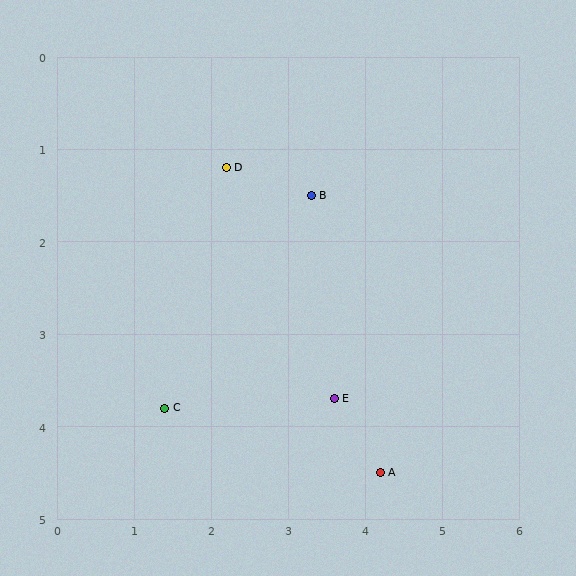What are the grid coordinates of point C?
Point C is at approximately (1.4, 3.8).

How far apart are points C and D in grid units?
Points C and D are about 2.7 grid units apart.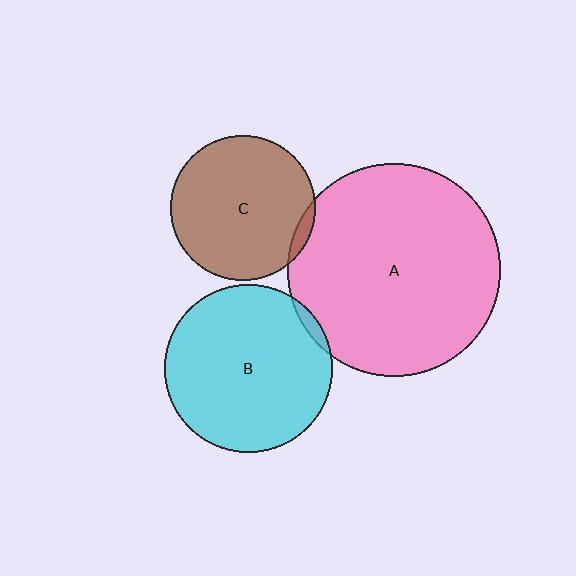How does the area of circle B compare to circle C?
Approximately 1.3 times.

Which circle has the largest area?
Circle A (pink).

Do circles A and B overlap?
Yes.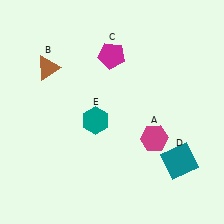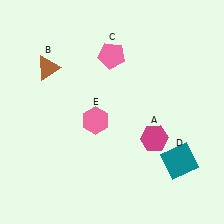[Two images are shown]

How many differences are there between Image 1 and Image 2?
There are 2 differences between the two images.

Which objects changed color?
C changed from magenta to pink. E changed from teal to pink.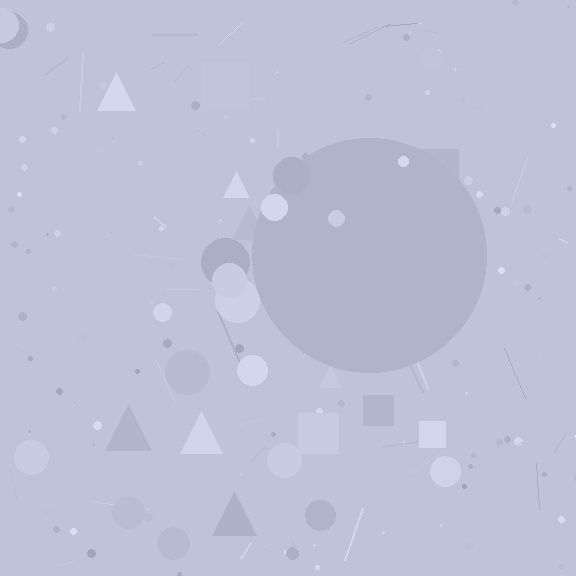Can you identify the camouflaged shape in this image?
The camouflaged shape is a circle.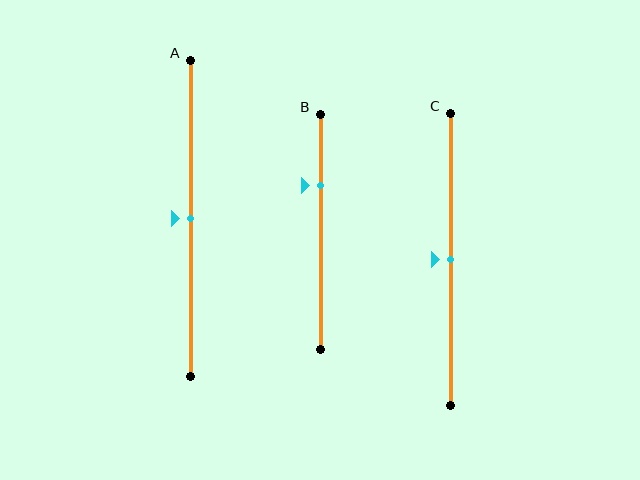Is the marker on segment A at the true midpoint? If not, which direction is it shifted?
Yes, the marker on segment A is at the true midpoint.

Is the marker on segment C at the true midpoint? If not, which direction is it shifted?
Yes, the marker on segment C is at the true midpoint.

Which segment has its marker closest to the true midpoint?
Segment A has its marker closest to the true midpoint.